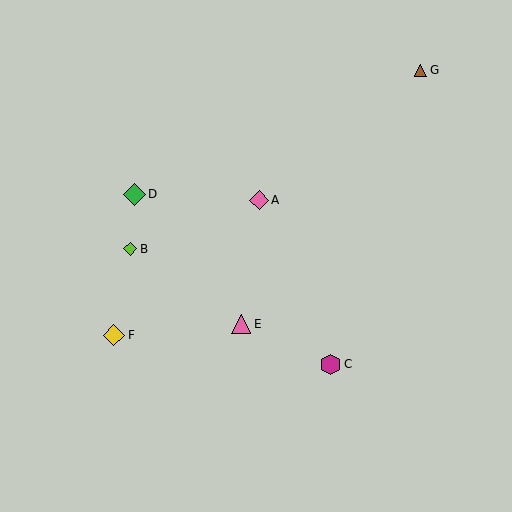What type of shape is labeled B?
Shape B is a lime diamond.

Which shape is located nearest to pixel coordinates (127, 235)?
The lime diamond (labeled B) at (130, 249) is nearest to that location.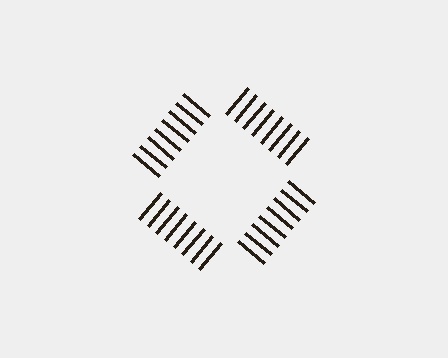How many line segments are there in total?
32 — 8 along each of the 4 edges.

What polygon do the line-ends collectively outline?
An illusory square — the line segments terminate on its edges but no continuous stroke is drawn.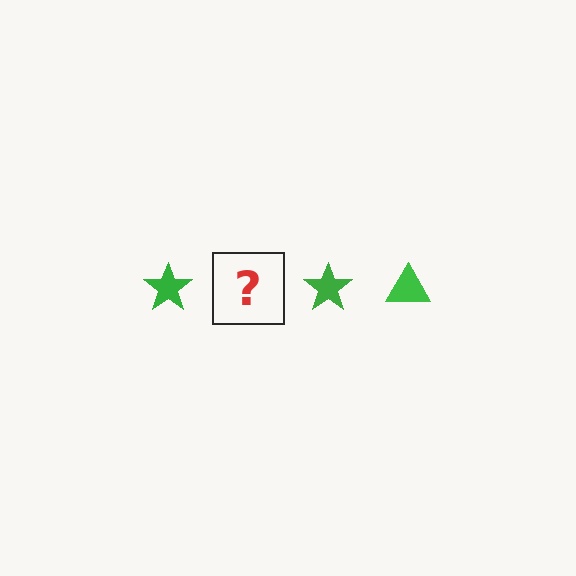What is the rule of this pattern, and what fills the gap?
The rule is that the pattern cycles through star, triangle shapes in green. The gap should be filled with a green triangle.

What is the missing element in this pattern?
The missing element is a green triangle.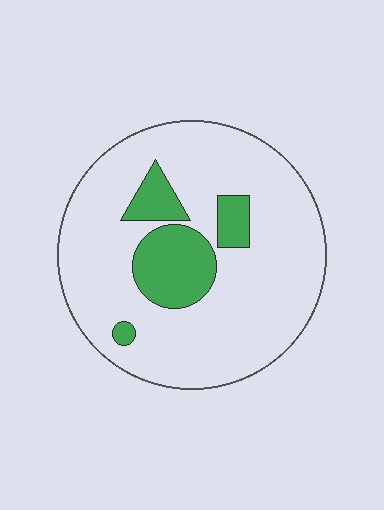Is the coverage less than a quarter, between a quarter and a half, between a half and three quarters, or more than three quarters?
Less than a quarter.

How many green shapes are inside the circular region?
4.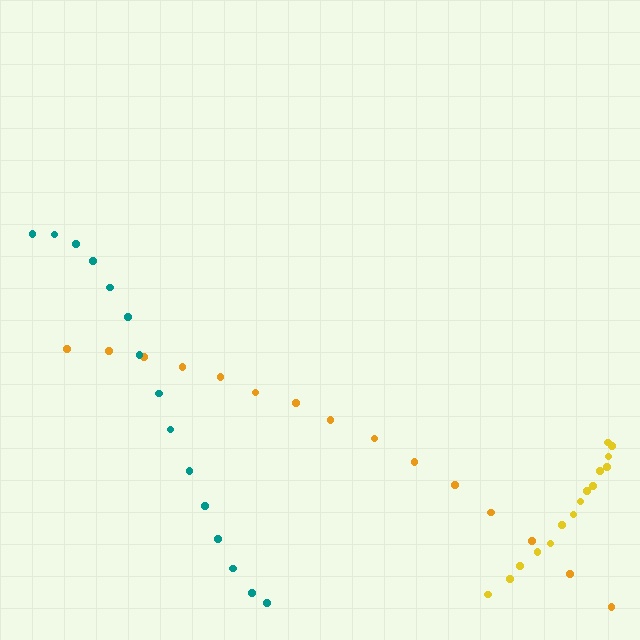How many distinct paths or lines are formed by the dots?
There are 3 distinct paths.